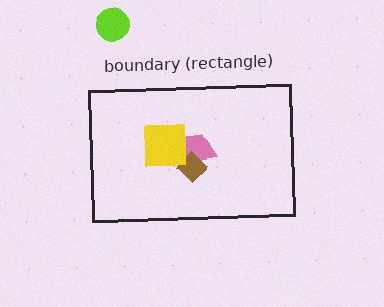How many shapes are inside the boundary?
3 inside, 1 outside.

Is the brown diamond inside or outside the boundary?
Inside.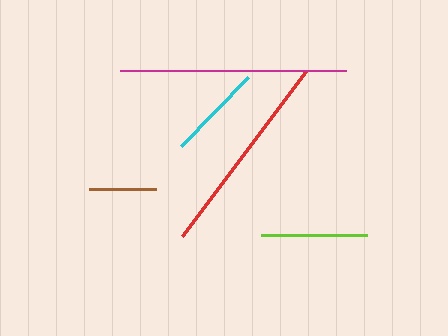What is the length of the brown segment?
The brown segment is approximately 67 pixels long.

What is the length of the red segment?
The red segment is approximately 206 pixels long.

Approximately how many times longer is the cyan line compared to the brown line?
The cyan line is approximately 1.4 times the length of the brown line.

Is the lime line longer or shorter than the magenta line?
The magenta line is longer than the lime line.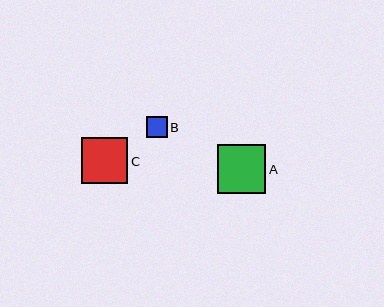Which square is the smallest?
Square B is the smallest with a size of approximately 21 pixels.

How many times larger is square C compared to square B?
Square C is approximately 2.2 times the size of square B.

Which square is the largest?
Square A is the largest with a size of approximately 49 pixels.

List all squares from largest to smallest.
From largest to smallest: A, C, B.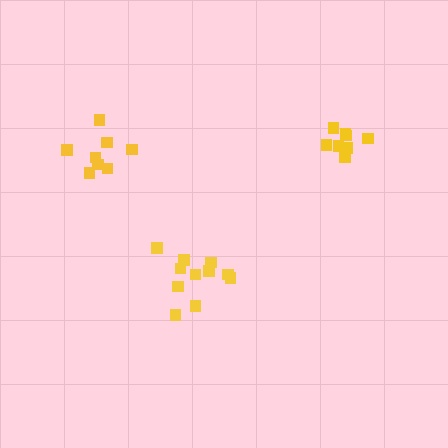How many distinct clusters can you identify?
There are 3 distinct clusters.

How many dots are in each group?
Group 1: 8 dots, Group 2: 8 dots, Group 3: 11 dots (27 total).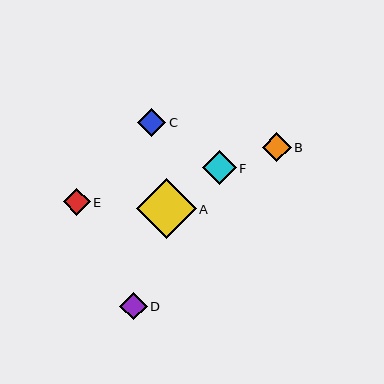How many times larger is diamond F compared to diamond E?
Diamond F is approximately 1.3 times the size of diamond E.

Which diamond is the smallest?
Diamond E is the smallest with a size of approximately 27 pixels.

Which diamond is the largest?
Diamond A is the largest with a size of approximately 60 pixels.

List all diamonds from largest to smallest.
From largest to smallest: A, F, B, C, D, E.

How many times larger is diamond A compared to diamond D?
Diamond A is approximately 2.2 times the size of diamond D.